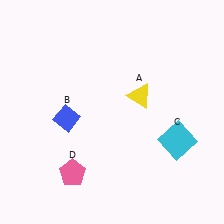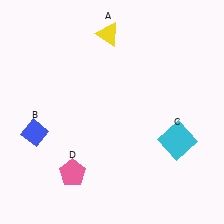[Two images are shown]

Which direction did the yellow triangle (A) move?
The yellow triangle (A) moved up.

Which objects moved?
The objects that moved are: the yellow triangle (A), the blue diamond (B).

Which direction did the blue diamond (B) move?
The blue diamond (B) moved left.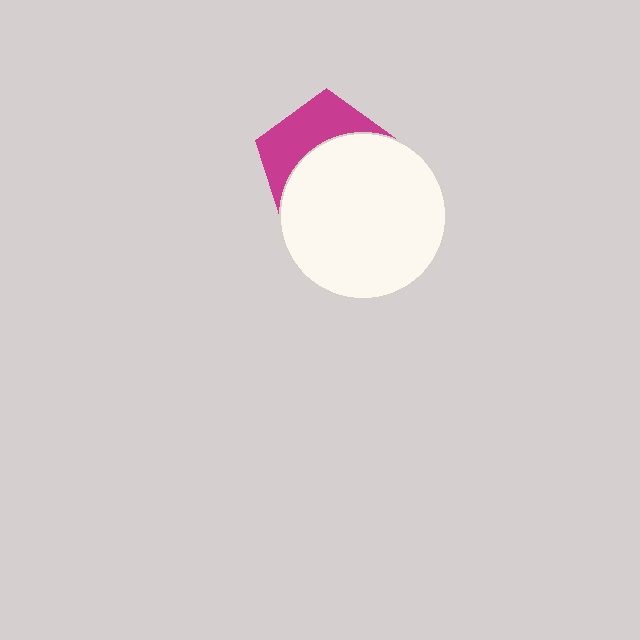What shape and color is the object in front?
The object in front is a white circle.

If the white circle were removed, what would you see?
You would see the complete magenta pentagon.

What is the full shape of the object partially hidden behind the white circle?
The partially hidden object is a magenta pentagon.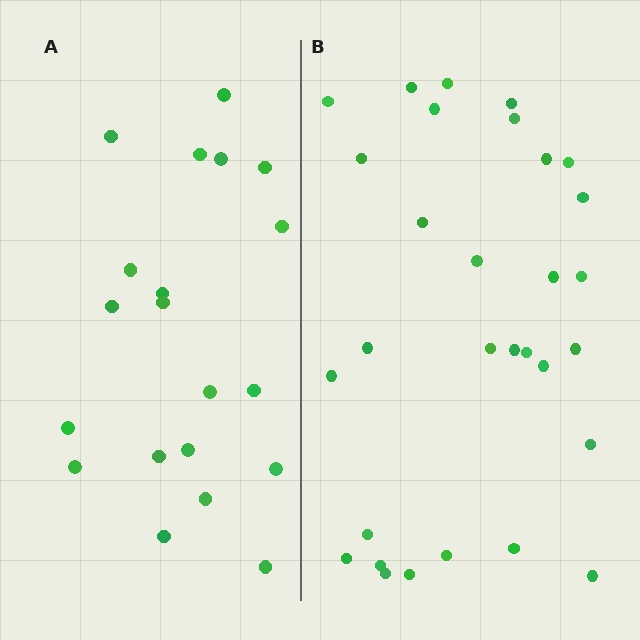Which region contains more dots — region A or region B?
Region B (the right region) has more dots.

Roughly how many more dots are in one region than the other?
Region B has roughly 10 or so more dots than region A.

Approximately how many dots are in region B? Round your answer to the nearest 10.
About 30 dots.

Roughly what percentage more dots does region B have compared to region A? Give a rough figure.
About 50% more.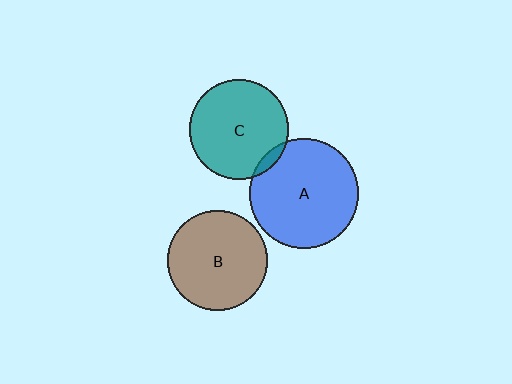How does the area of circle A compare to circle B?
Approximately 1.2 times.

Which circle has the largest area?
Circle A (blue).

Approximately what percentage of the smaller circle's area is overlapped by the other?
Approximately 5%.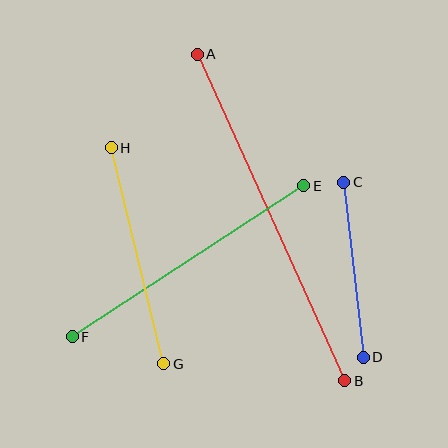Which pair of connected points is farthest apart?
Points A and B are farthest apart.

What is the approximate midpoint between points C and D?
The midpoint is at approximately (353, 270) pixels.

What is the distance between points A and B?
The distance is approximately 359 pixels.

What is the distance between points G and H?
The distance is approximately 222 pixels.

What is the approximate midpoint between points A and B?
The midpoint is at approximately (271, 217) pixels.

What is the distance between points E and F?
The distance is approximately 276 pixels.